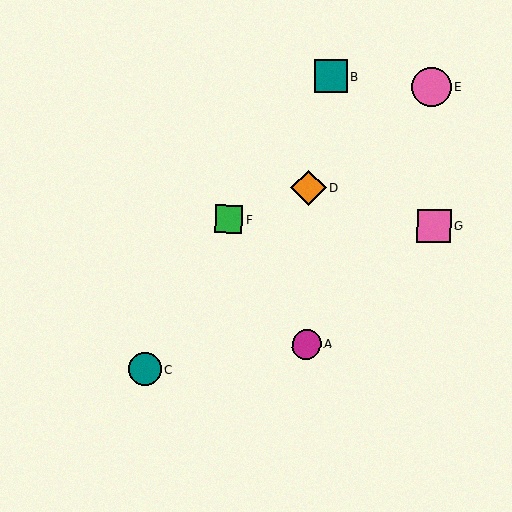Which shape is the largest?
The pink circle (labeled E) is the largest.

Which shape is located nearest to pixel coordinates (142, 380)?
The teal circle (labeled C) at (145, 369) is nearest to that location.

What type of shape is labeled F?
Shape F is a green square.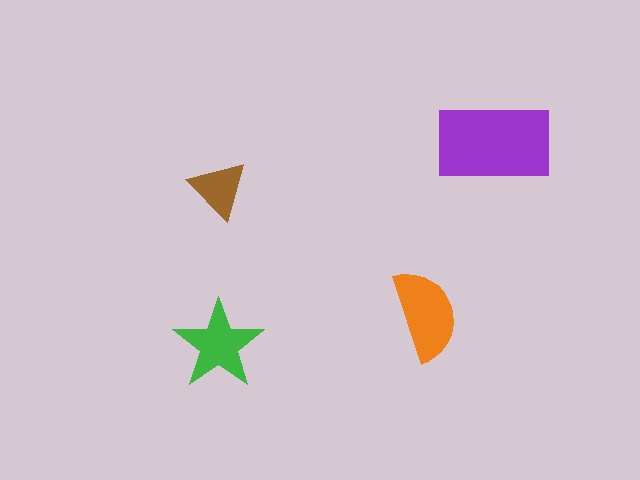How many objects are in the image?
There are 4 objects in the image.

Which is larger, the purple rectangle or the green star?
The purple rectangle.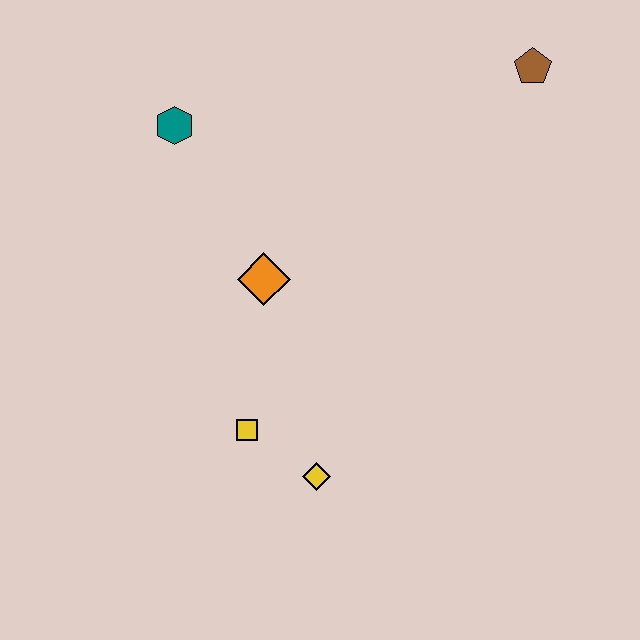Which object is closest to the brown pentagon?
The orange diamond is closest to the brown pentagon.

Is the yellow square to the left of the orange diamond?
Yes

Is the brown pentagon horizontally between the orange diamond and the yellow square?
No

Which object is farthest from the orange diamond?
The brown pentagon is farthest from the orange diamond.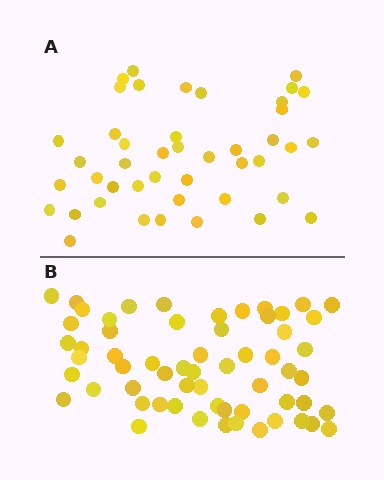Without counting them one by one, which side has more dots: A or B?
Region B (the bottom region) has more dots.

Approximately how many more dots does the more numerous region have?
Region B has approximately 15 more dots than region A.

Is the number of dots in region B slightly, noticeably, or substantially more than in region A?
Region B has noticeably more, but not dramatically so. The ratio is roughly 1.4 to 1.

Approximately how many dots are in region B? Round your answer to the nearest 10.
About 60 dots.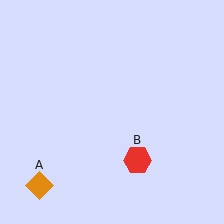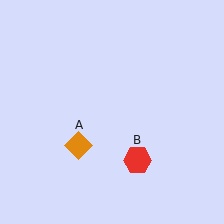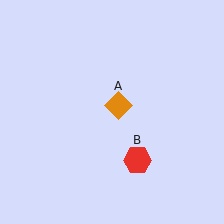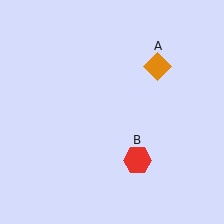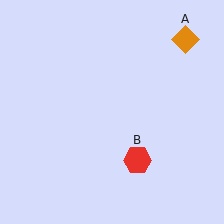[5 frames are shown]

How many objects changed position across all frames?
1 object changed position: orange diamond (object A).